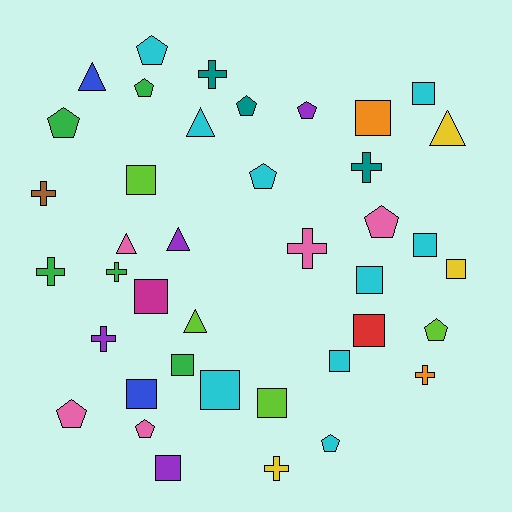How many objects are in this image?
There are 40 objects.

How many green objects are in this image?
There are 5 green objects.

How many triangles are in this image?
There are 6 triangles.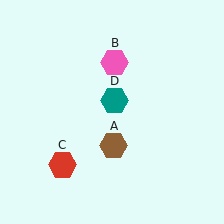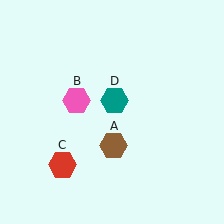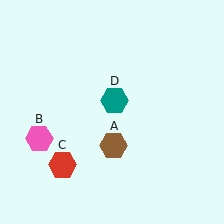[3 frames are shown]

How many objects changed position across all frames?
1 object changed position: pink hexagon (object B).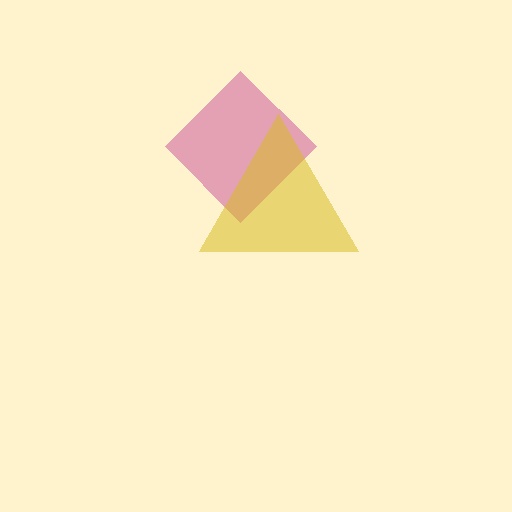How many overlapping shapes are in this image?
There are 2 overlapping shapes in the image.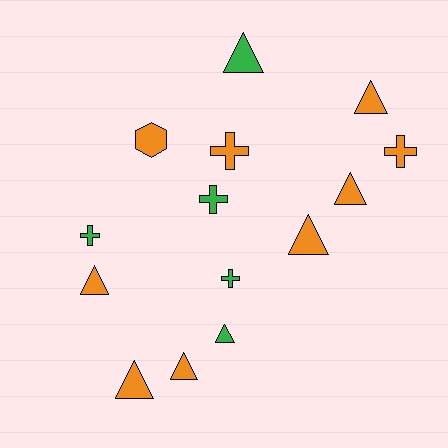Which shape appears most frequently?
Triangle, with 8 objects.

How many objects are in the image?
There are 14 objects.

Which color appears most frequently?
Orange, with 9 objects.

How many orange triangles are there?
There are 6 orange triangles.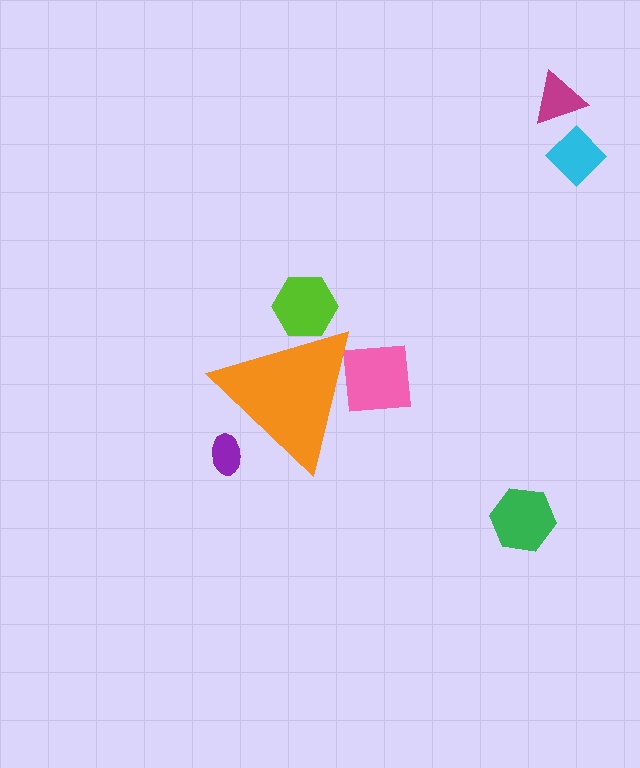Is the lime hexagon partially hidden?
Yes, the lime hexagon is partially hidden behind the orange triangle.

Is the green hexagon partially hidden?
No, the green hexagon is fully visible.